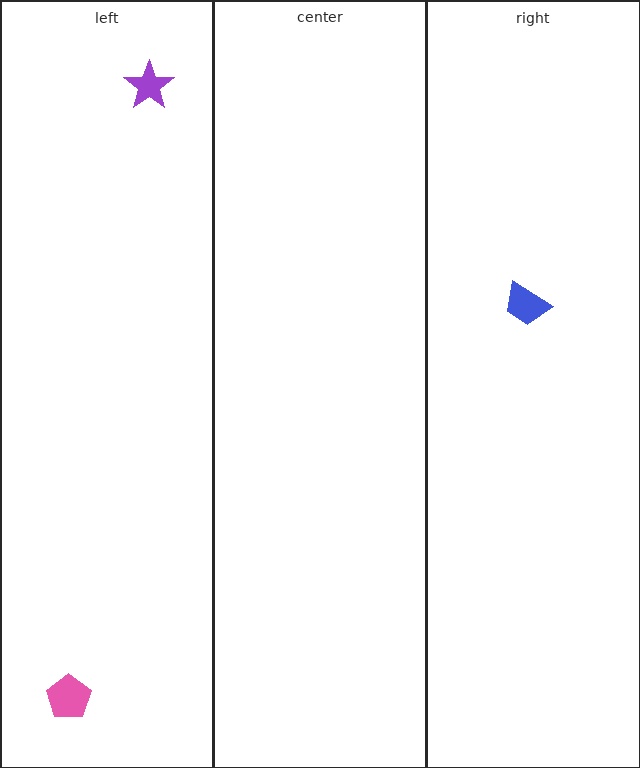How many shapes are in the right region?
1.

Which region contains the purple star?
The left region.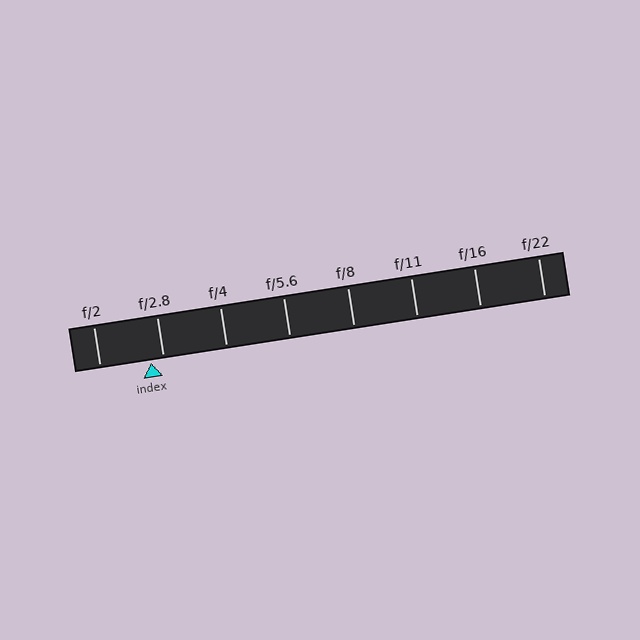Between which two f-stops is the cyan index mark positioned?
The index mark is between f/2 and f/2.8.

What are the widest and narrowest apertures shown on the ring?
The widest aperture shown is f/2 and the narrowest is f/22.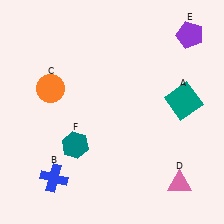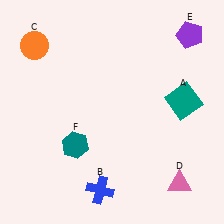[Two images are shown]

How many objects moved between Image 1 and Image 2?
2 objects moved between the two images.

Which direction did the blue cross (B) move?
The blue cross (B) moved right.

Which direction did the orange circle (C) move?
The orange circle (C) moved up.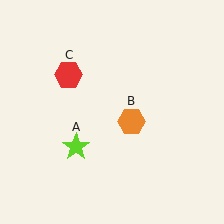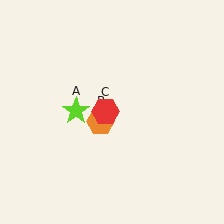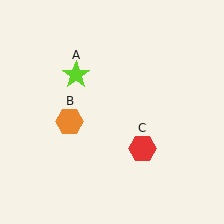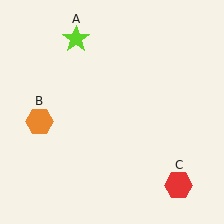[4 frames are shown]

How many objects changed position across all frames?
3 objects changed position: lime star (object A), orange hexagon (object B), red hexagon (object C).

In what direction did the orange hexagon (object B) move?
The orange hexagon (object B) moved left.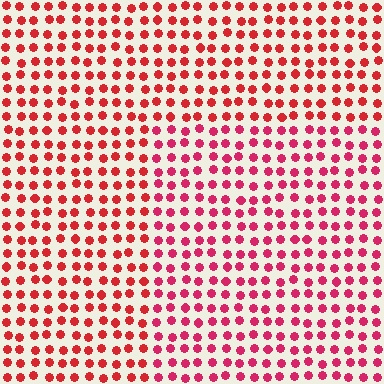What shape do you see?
I see a rectangle.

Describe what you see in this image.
The image is filled with small red elements in a uniform arrangement. A rectangle-shaped region is visible where the elements are tinted to a slightly different hue, forming a subtle color boundary.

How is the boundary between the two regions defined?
The boundary is defined purely by a slight shift in hue (about 20 degrees). Spacing, size, and orientation are identical on both sides.